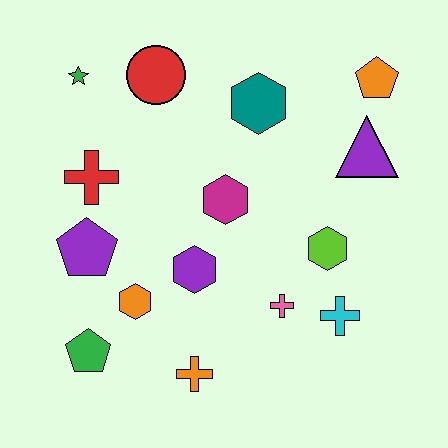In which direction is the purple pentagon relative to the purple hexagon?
The purple pentagon is to the left of the purple hexagon.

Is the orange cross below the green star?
Yes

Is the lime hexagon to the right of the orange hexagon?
Yes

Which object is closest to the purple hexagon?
The orange hexagon is closest to the purple hexagon.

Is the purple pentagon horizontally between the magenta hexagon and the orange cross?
No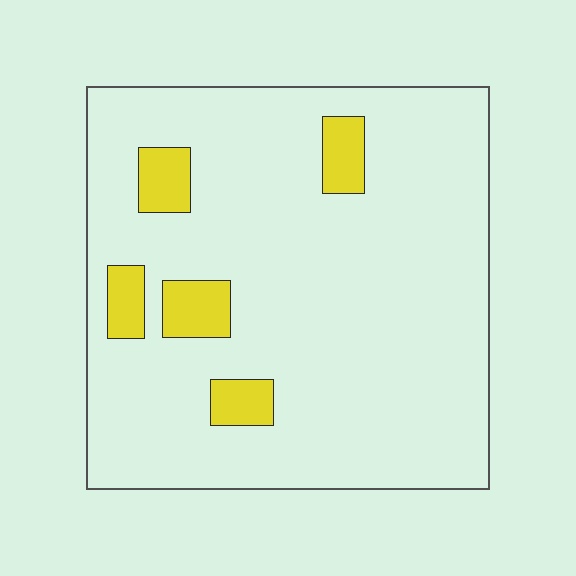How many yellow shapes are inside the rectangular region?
5.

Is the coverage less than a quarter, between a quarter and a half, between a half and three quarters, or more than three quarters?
Less than a quarter.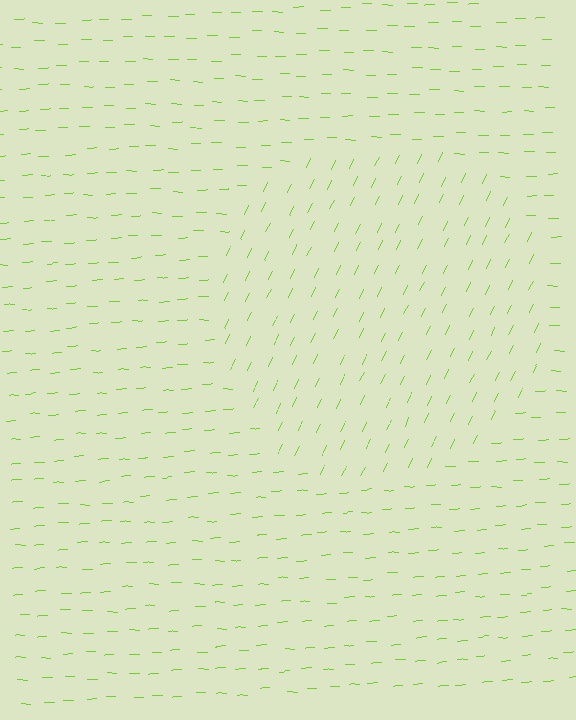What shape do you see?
I see a circle.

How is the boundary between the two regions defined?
The boundary is defined purely by a change in line orientation (approximately 66 degrees difference). All lines are the same color and thickness.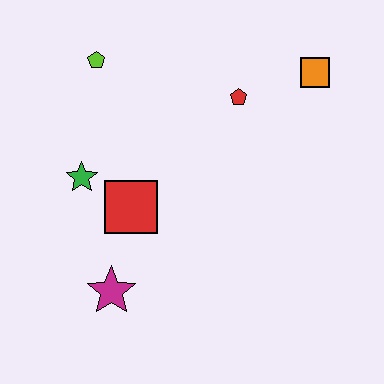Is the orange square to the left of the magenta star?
No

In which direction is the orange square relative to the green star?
The orange square is to the right of the green star.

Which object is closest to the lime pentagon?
The green star is closest to the lime pentagon.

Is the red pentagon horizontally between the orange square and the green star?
Yes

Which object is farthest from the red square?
The orange square is farthest from the red square.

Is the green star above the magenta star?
Yes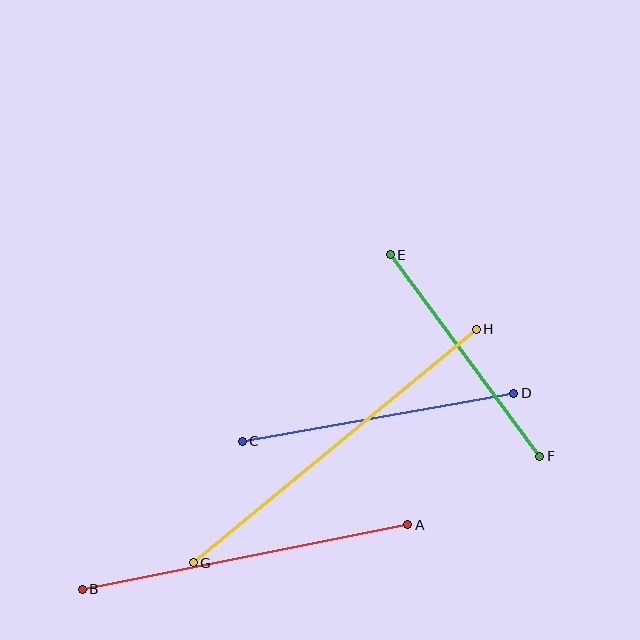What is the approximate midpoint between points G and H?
The midpoint is at approximately (335, 446) pixels.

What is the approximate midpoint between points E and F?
The midpoint is at approximately (465, 355) pixels.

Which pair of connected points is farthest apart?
Points G and H are farthest apart.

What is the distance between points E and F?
The distance is approximately 251 pixels.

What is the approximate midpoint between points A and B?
The midpoint is at approximately (245, 557) pixels.